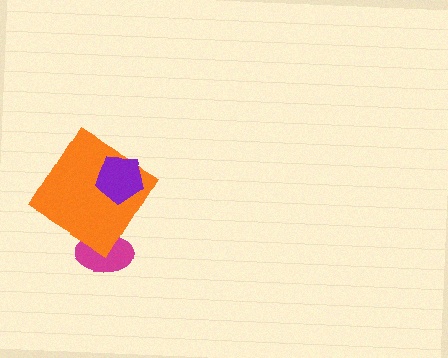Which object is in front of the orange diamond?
The purple pentagon is in front of the orange diamond.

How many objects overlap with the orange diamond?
2 objects overlap with the orange diamond.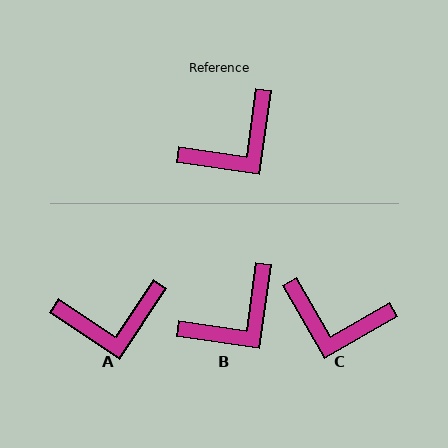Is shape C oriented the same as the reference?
No, it is off by about 52 degrees.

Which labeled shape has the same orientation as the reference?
B.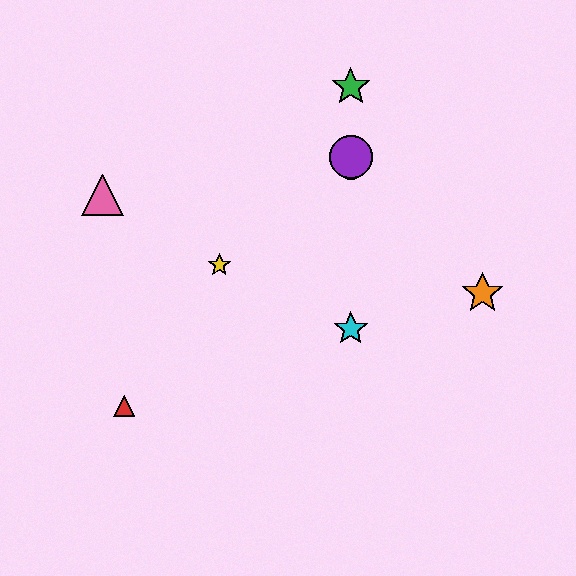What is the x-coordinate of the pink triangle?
The pink triangle is at x≈102.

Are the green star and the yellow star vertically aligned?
No, the green star is at x≈351 and the yellow star is at x≈219.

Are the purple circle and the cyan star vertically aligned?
Yes, both are at x≈351.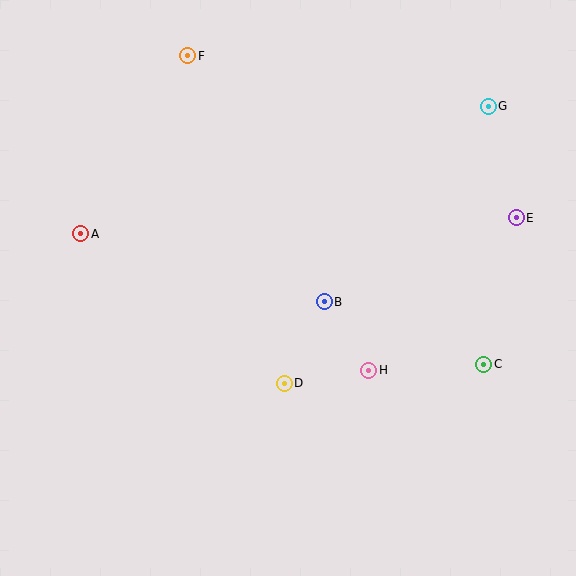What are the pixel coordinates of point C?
Point C is at (484, 364).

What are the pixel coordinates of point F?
Point F is at (187, 56).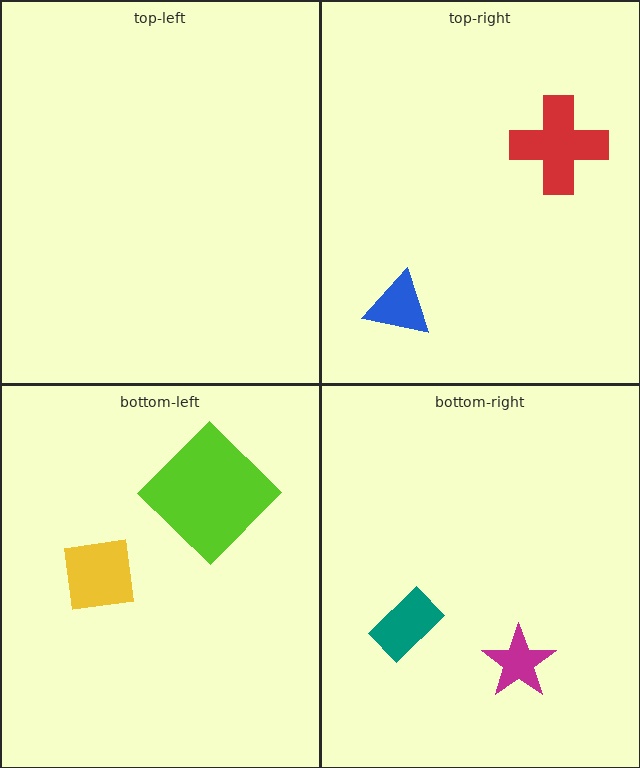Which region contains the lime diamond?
The bottom-left region.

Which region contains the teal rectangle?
The bottom-right region.